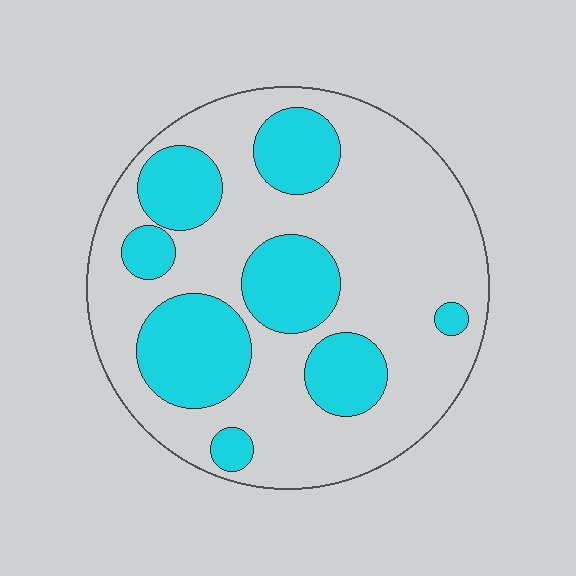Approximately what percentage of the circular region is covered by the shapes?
Approximately 30%.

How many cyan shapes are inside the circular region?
8.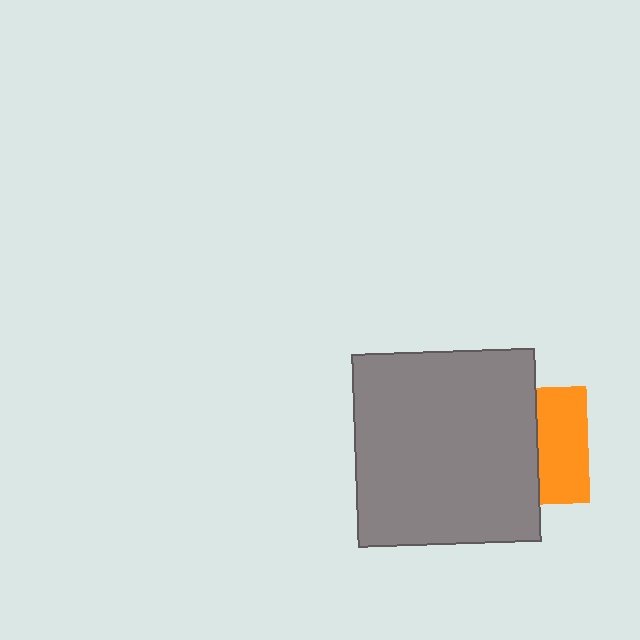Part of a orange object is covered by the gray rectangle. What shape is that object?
It is a square.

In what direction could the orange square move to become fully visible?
The orange square could move right. That would shift it out from behind the gray rectangle entirely.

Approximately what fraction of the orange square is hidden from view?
Roughly 57% of the orange square is hidden behind the gray rectangle.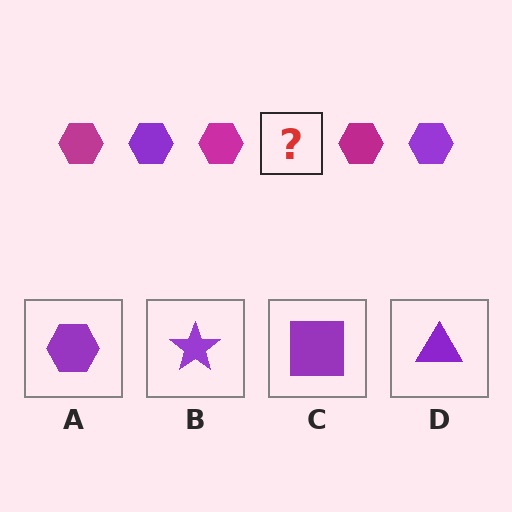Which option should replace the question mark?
Option A.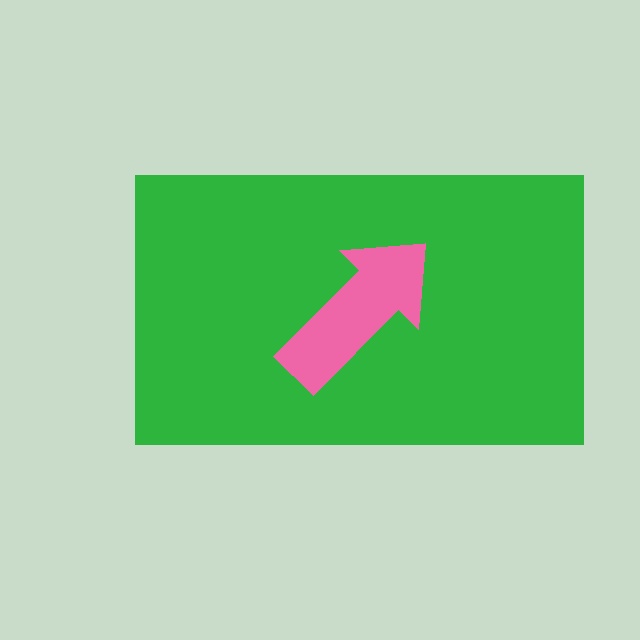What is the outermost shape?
The green rectangle.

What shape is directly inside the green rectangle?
The pink arrow.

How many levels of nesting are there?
2.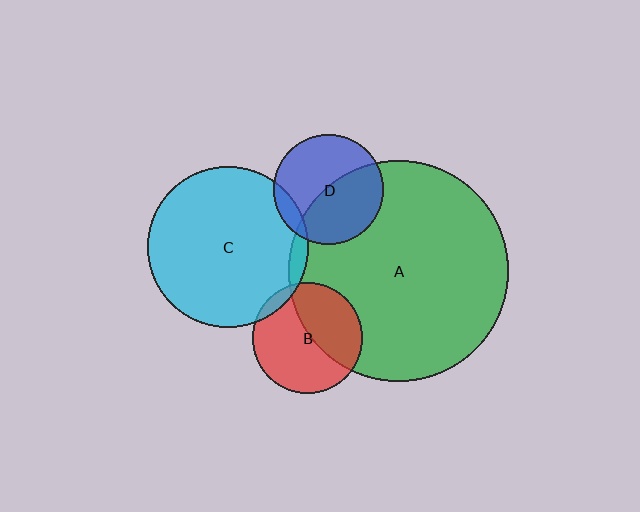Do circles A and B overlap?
Yes.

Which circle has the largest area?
Circle A (green).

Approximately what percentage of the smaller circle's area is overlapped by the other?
Approximately 40%.